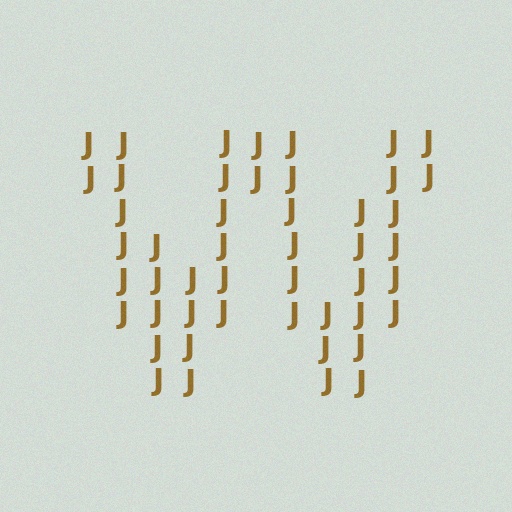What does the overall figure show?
The overall figure shows the letter W.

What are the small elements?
The small elements are letter J's.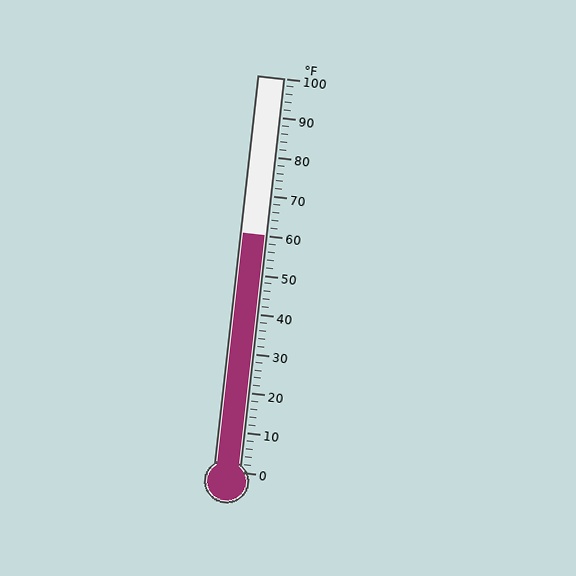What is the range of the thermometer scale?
The thermometer scale ranges from 0°F to 100°F.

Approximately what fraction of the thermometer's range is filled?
The thermometer is filled to approximately 60% of its range.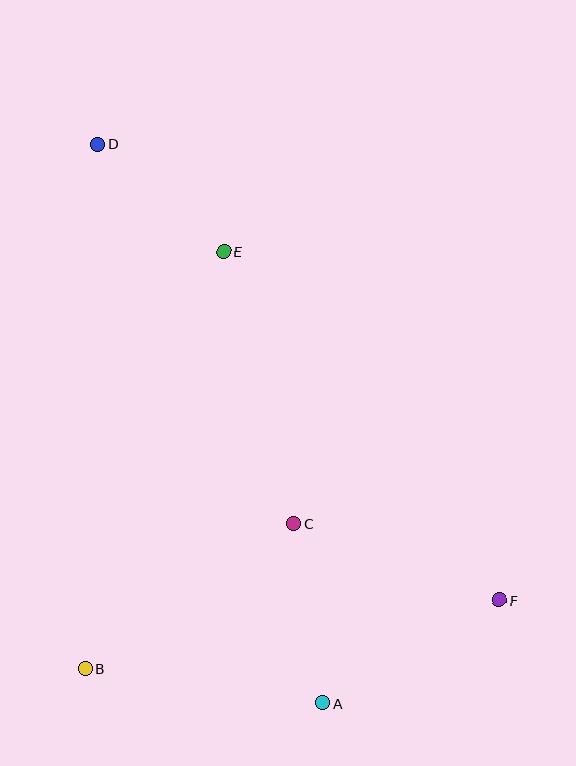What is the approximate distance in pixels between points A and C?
The distance between A and C is approximately 181 pixels.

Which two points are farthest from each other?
Points D and F are farthest from each other.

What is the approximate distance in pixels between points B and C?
The distance between B and C is approximately 254 pixels.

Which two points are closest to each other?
Points D and E are closest to each other.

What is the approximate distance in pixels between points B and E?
The distance between B and E is approximately 439 pixels.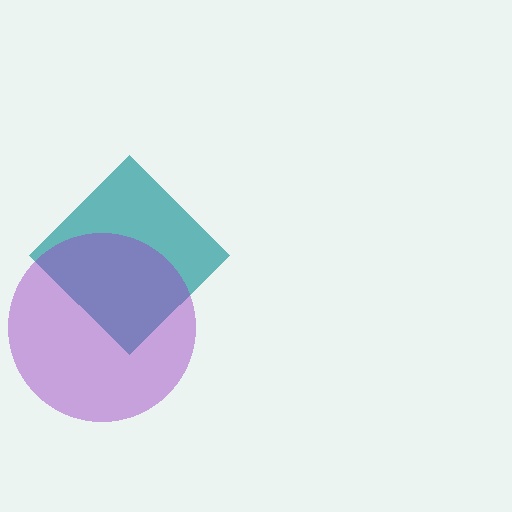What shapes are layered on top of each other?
The layered shapes are: a teal diamond, a purple circle.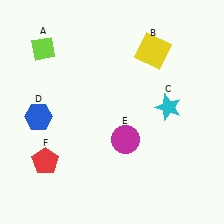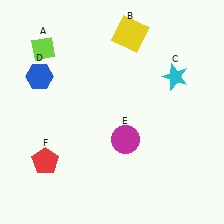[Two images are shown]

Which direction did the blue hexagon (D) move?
The blue hexagon (D) moved up.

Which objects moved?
The objects that moved are: the yellow square (B), the cyan star (C), the blue hexagon (D).